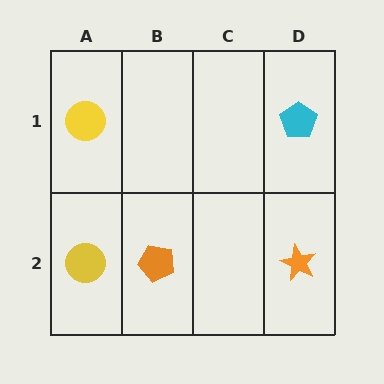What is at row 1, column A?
A yellow circle.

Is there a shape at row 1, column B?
No, that cell is empty.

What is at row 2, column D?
An orange star.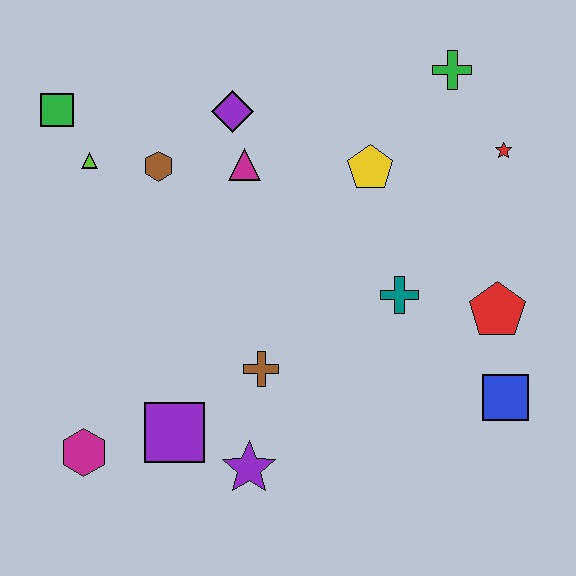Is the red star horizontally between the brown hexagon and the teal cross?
No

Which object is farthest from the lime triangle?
The blue square is farthest from the lime triangle.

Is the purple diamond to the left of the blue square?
Yes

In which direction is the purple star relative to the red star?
The purple star is below the red star.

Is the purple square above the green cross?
No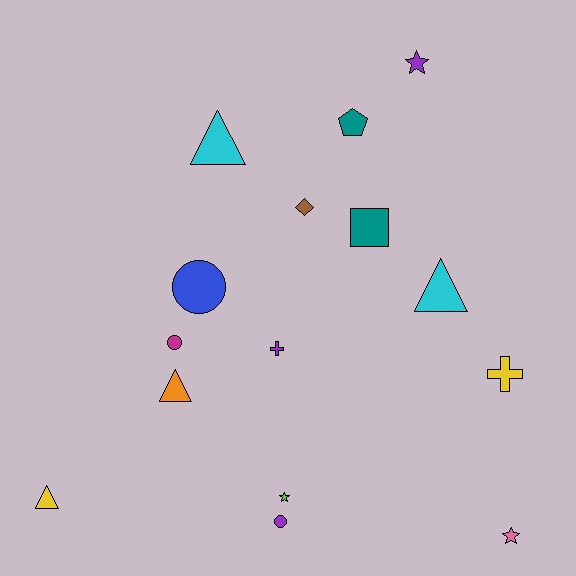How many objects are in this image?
There are 15 objects.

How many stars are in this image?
There are 3 stars.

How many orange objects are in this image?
There is 1 orange object.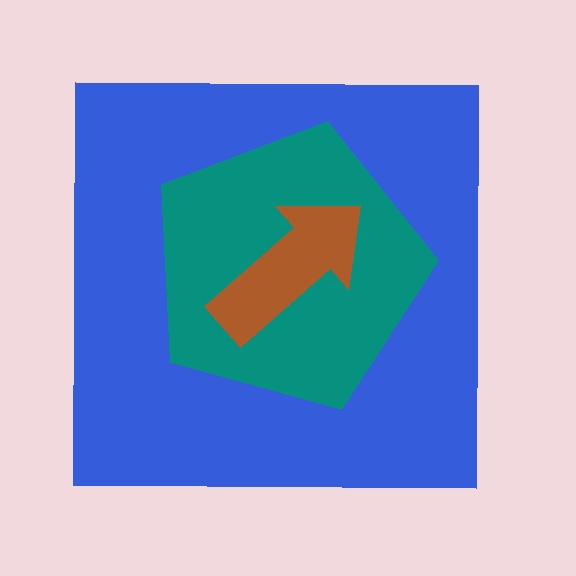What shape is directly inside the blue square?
The teal pentagon.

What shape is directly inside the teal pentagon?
The brown arrow.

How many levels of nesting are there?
3.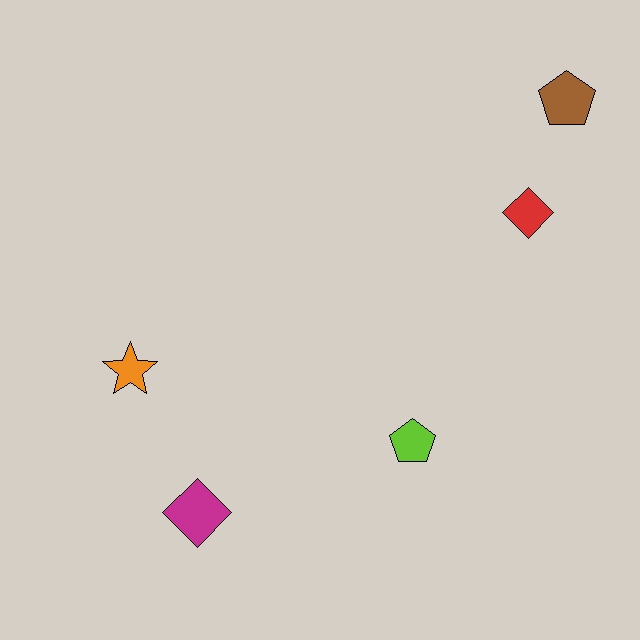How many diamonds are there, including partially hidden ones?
There are 2 diamonds.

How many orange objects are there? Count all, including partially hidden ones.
There is 1 orange object.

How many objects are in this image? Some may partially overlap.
There are 5 objects.